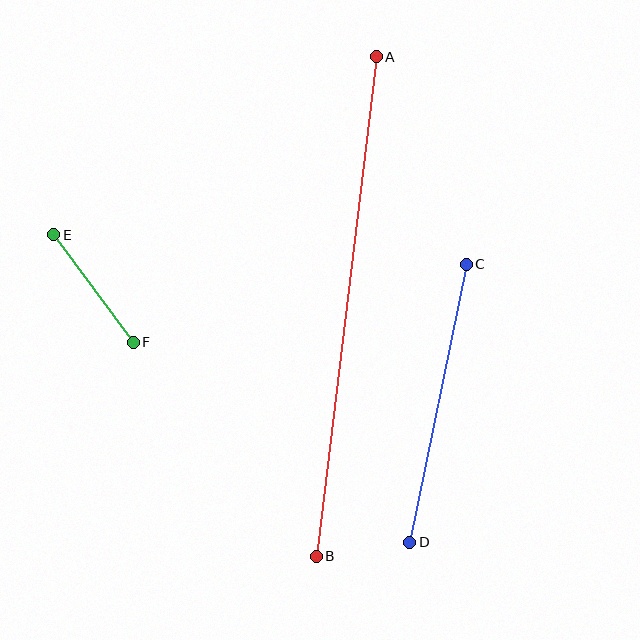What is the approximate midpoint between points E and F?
The midpoint is at approximately (94, 288) pixels.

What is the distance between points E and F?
The distance is approximately 134 pixels.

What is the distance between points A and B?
The distance is approximately 503 pixels.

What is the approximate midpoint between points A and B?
The midpoint is at approximately (346, 306) pixels.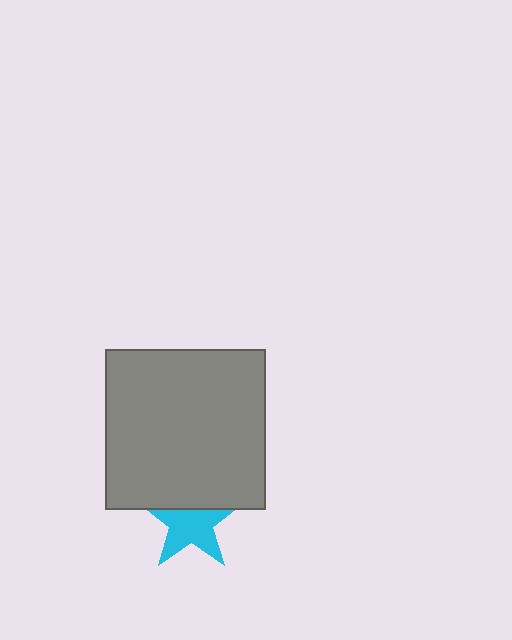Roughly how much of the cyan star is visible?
Most of it is visible (roughly 66%).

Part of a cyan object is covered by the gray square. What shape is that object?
It is a star.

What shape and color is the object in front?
The object in front is a gray square.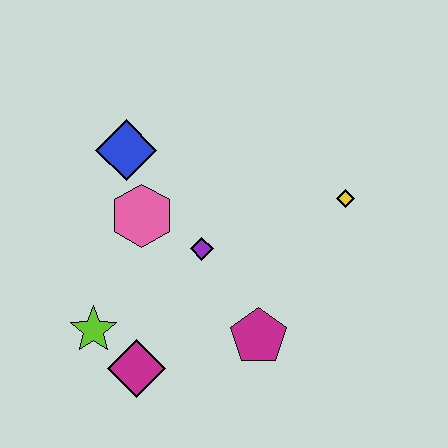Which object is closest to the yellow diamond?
The purple diamond is closest to the yellow diamond.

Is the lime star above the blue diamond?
No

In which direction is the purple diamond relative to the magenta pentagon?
The purple diamond is above the magenta pentagon.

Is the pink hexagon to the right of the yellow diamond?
No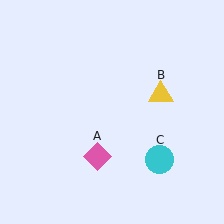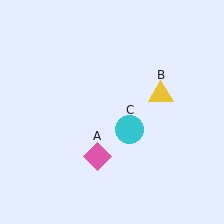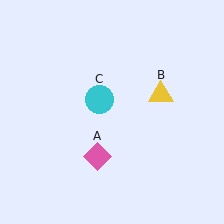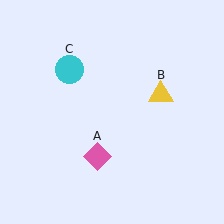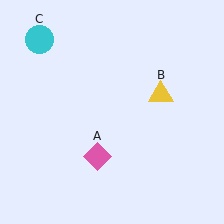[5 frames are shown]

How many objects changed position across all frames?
1 object changed position: cyan circle (object C).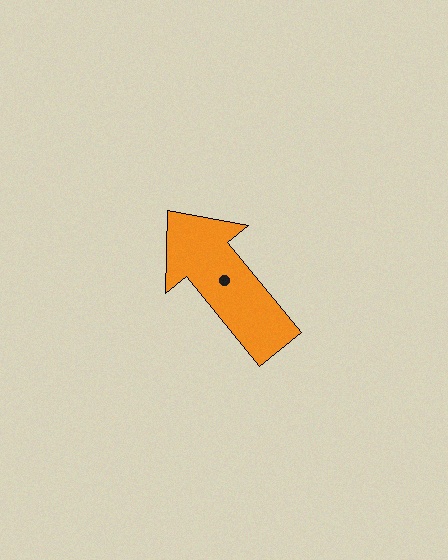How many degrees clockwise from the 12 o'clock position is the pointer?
Approximately 321 degrees.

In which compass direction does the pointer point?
Northwest.